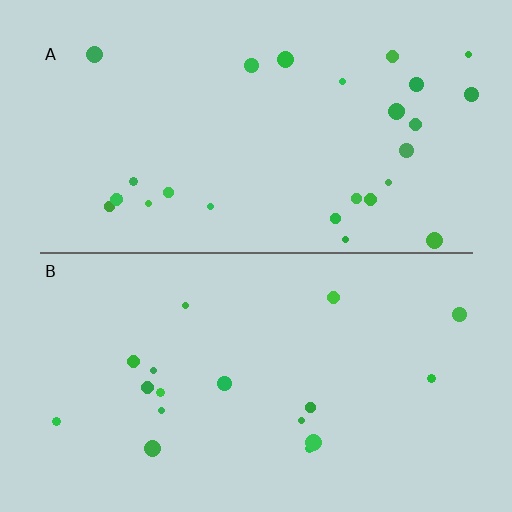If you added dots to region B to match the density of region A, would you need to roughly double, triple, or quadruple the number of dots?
Approximately double.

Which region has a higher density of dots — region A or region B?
A (the top).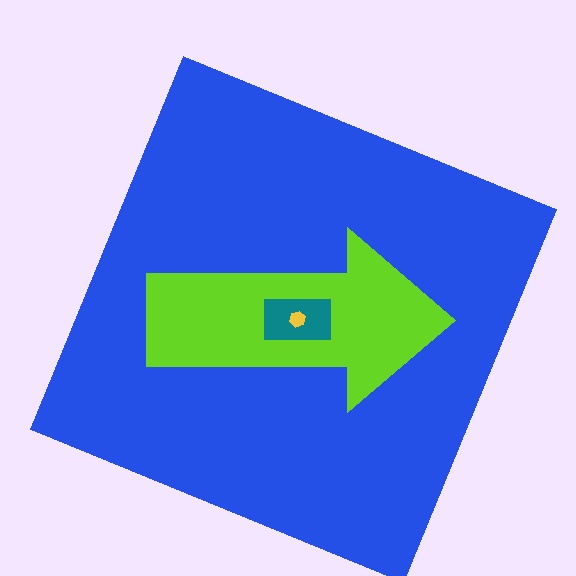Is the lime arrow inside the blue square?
Yes.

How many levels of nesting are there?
4.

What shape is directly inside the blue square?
The lime arrow.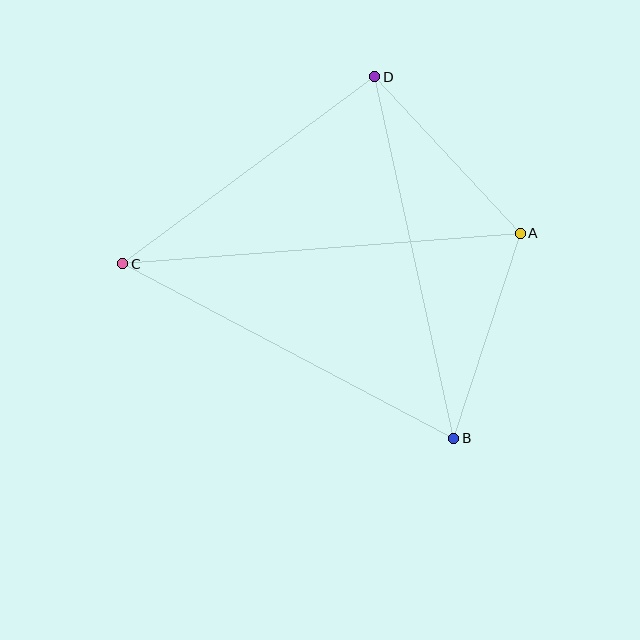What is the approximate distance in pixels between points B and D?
The distance between B and D is approximately 370 pixels.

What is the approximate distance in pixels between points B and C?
The distance between B and C is approximately 374 pixels.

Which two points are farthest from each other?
Points A and C are farthest from each other.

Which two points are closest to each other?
Points A and D are closest to each other.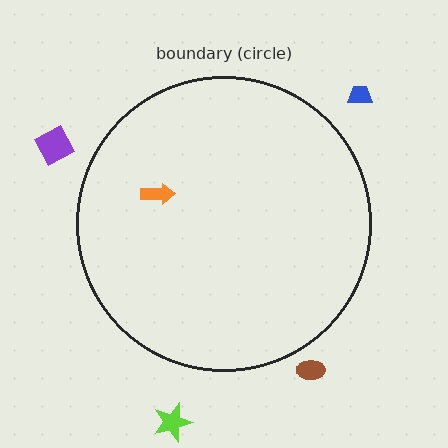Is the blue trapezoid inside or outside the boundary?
Outside.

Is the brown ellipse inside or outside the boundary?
Outside.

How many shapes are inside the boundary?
1 inside, 4 outside.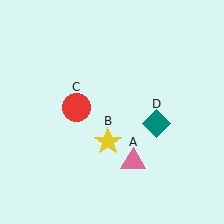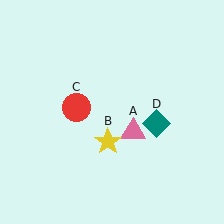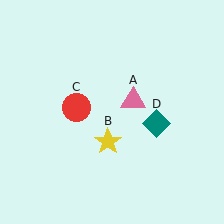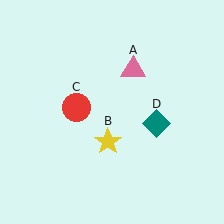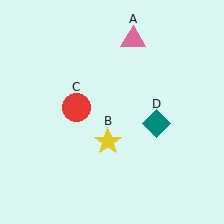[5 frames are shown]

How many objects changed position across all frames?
1 object changed position: pink triangle (object A).